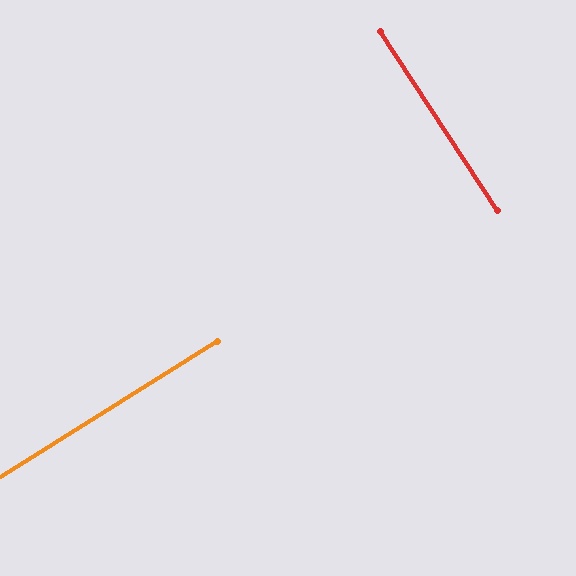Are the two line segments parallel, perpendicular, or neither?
Perpendicular — they meet at approximately 89°.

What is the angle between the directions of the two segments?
Approximately 89 degrees.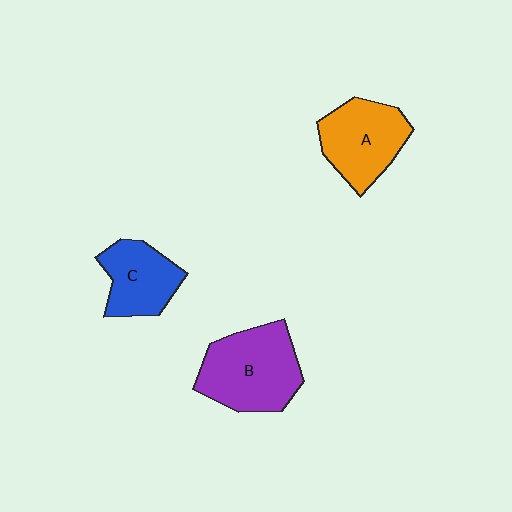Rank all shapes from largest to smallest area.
From largest to smallest: B (purple), A (orange), C (blue).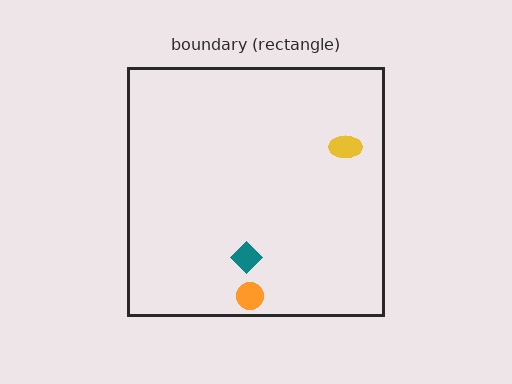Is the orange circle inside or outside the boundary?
Inside.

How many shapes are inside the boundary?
3 inside, 0 outside.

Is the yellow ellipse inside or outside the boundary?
Inside.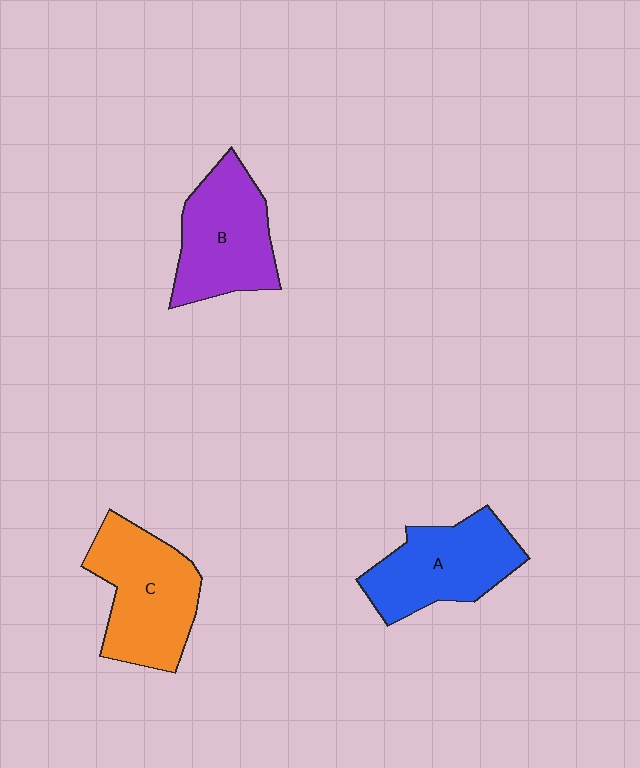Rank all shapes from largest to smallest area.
From largest to smallest: C (orange), B (purple), A (blue).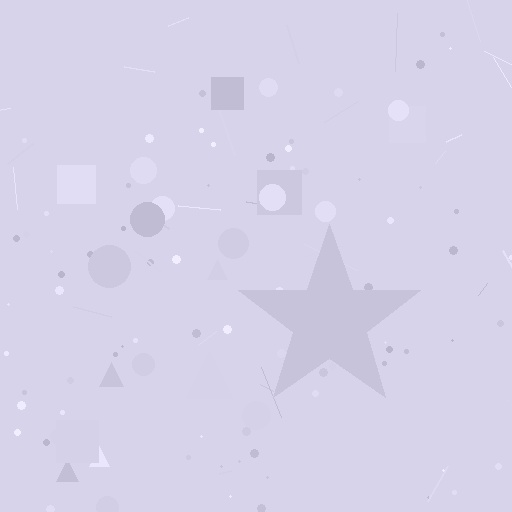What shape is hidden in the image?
A star is hidden in the image.